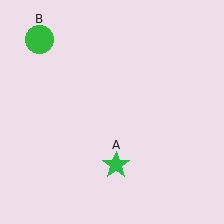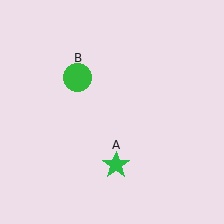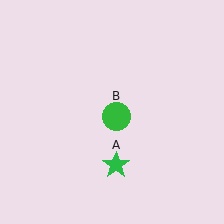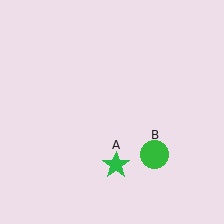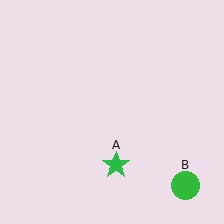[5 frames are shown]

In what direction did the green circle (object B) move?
The green circle (object B) moved down and to the right.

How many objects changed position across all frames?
1 object changed position: green circle (object B).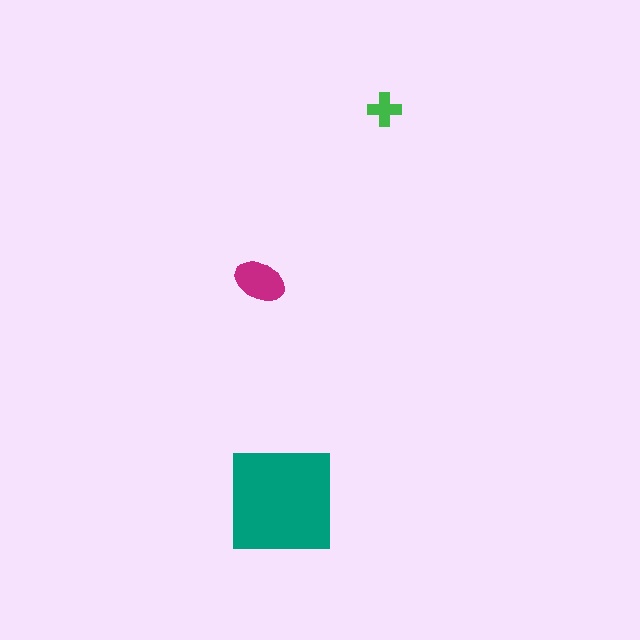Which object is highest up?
The green cross is topmost.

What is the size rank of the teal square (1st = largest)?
1st.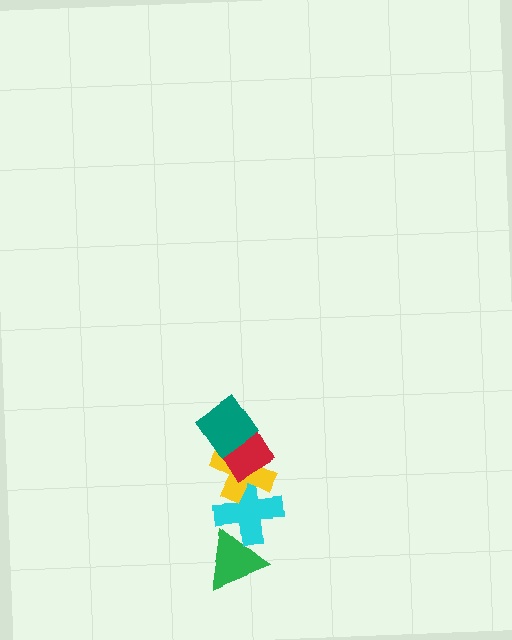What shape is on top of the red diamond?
The teal diamond is on top of the red diamond.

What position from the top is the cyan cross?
The cyan cross is 4th from the top.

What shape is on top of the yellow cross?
The red diamond is on top of the yellow cross.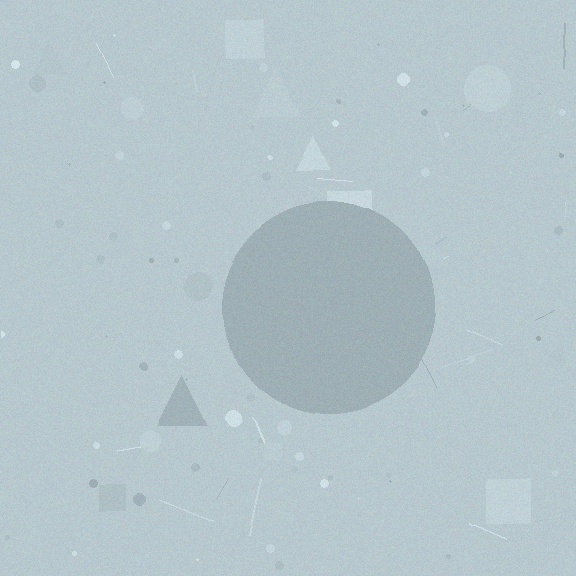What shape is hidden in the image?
A circle is hidden in the image.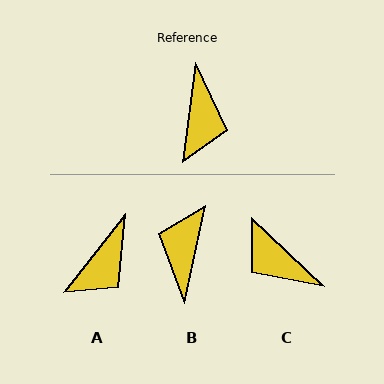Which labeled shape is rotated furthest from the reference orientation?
B, about 175 degrees away.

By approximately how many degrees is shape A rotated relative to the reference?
Approximately 31 degrees clockwise.